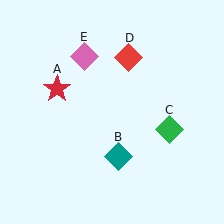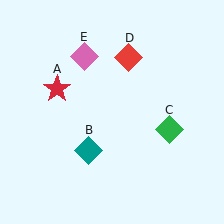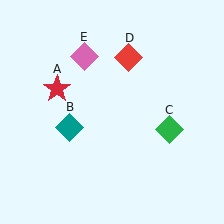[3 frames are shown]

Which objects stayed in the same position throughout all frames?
Red star (object A) and green diamond (object C) and red diamond (object D) and pink diamond (object E) remained stationary.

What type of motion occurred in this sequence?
The teal diamond (object B) rotated clockwise around the center of the scene.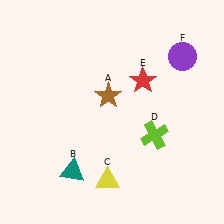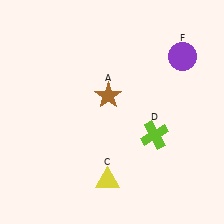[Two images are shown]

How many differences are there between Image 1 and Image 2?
There are 2 differences between the two images.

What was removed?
The red star (E), the teal triangle (B) were removed in Image 2.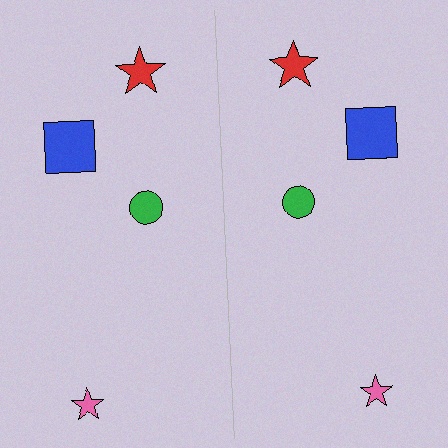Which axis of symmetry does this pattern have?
The pattern has a vertical axis of symmetry running through the center of the image.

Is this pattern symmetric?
Yes, this pattern has bilateral (reflection) symmetry.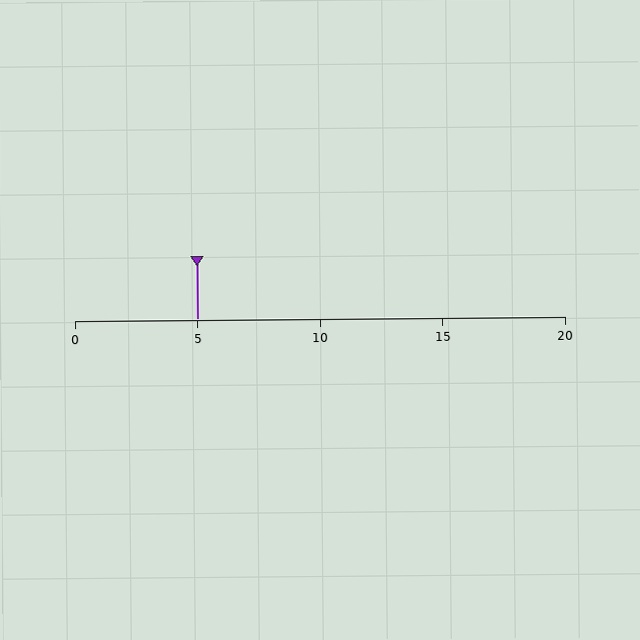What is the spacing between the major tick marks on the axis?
The major ticks are spaced 5 apart.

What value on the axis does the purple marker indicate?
The marker indicates approximately 5.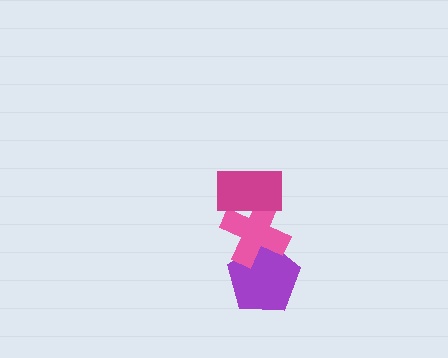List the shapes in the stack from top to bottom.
From top to bottom: the magenta rectangle, the pink cross, the purple pentagon.